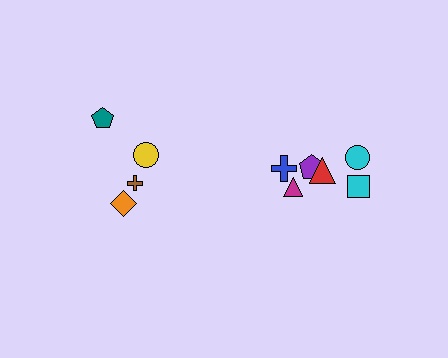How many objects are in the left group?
There are 4 objects.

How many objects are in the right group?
There are 6 objects.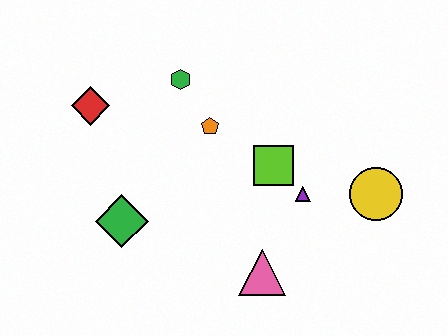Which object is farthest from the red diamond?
The yellow circle is farthest from the red diamond.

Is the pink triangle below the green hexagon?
Yes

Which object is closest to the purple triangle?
The lime square is closest to the purple triangle.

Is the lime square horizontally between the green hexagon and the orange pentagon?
No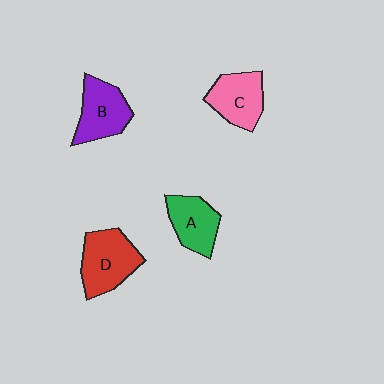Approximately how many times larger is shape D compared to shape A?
Approximately 1.3 times.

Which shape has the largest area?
Shape D (red).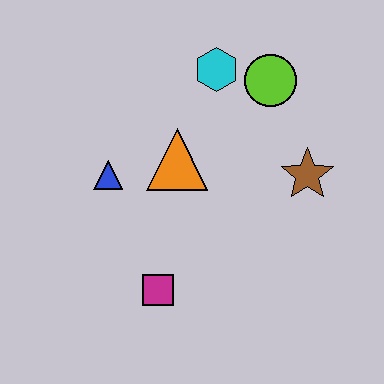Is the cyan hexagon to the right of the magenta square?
Yes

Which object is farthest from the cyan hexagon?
The magenta square is farthest from the cyan hexagon.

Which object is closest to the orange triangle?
The blue triangle is closest to the orange triangle.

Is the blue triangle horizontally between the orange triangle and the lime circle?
No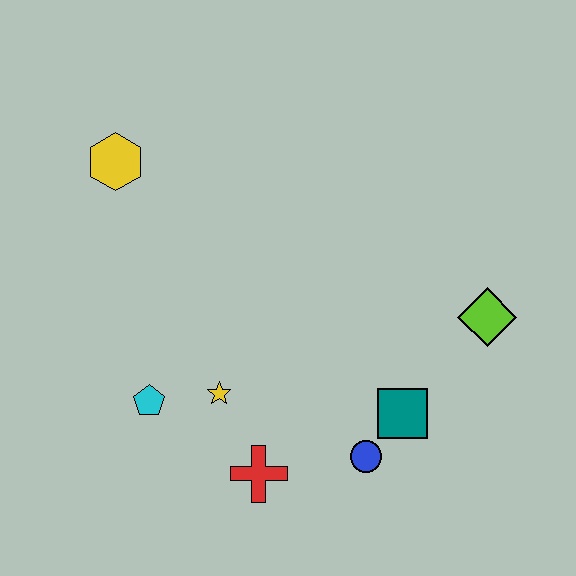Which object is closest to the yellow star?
The cyan pentagon is closest to the yellow star.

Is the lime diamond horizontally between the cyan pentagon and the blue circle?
No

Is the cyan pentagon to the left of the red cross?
Yes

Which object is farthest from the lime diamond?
The yellow hexagon is farthest from the lime diamond.